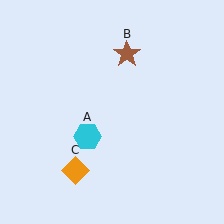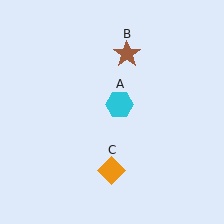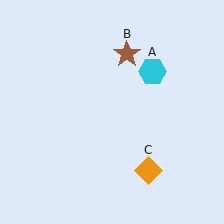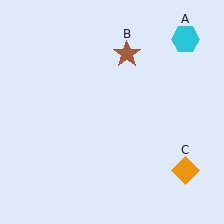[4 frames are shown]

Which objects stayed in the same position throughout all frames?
Brown star (object B) remained stationary.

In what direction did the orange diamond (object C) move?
The orange diamond (object C) moved right.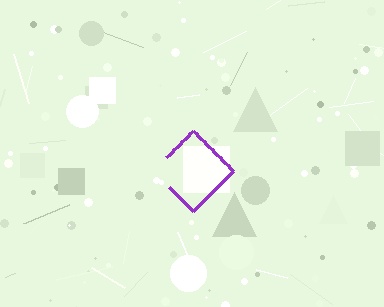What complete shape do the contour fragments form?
The contour fragments form a diamond.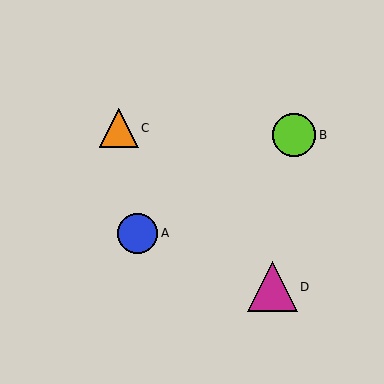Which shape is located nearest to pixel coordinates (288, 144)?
The lime circle (labeled B) at (294, 135) is nearest to that location.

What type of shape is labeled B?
Shape B is a lime circle.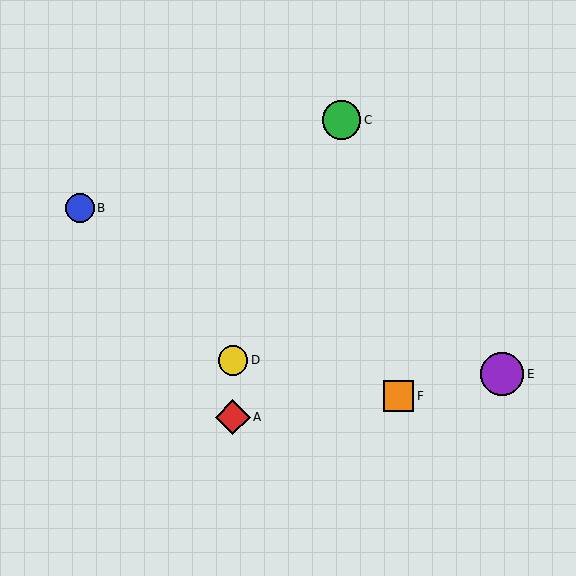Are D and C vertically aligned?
No, D is at x≈233 and C is at x≈342.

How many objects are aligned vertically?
2 objects (A, D) are aligned vertically.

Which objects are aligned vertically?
Objects A, D are aligned vertically.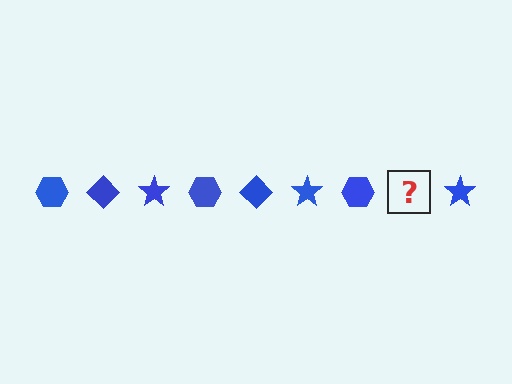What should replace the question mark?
The question mark should be replaced with a blue diamond.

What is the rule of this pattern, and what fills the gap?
The rule is that the pattern cycles through hexagon, diamond, star shapes in blue. The gap should be filled with a blue diamond.